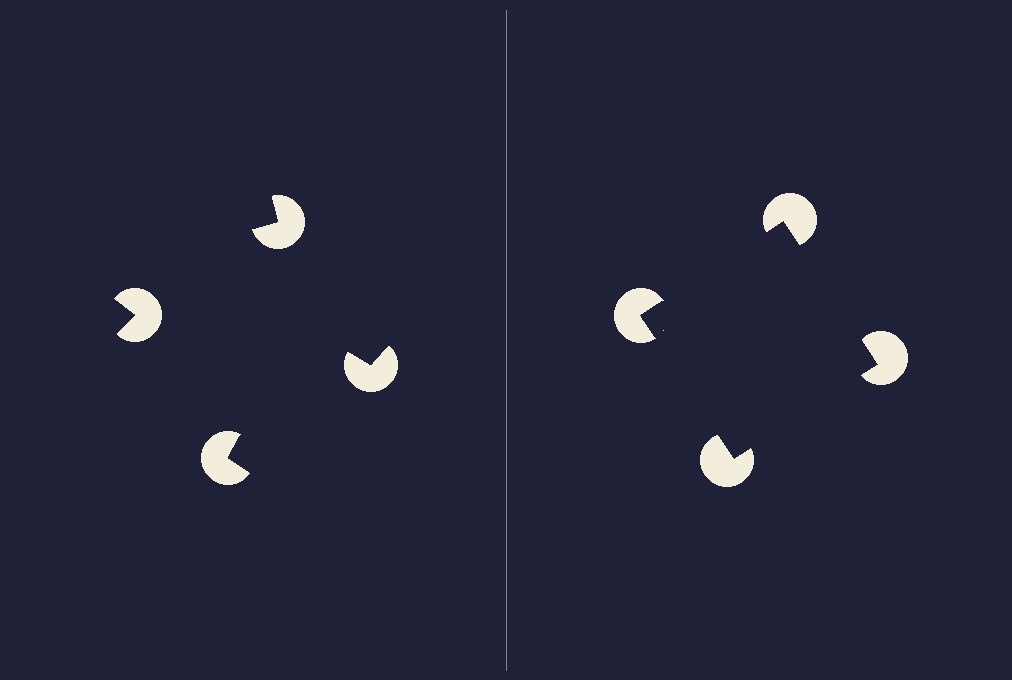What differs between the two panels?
The pac-man discs are positioned identically on both sides; only the wedge orientations differ. On the right they align to a square; on the left they are misaligned.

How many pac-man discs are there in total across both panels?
8 — 4 on each side.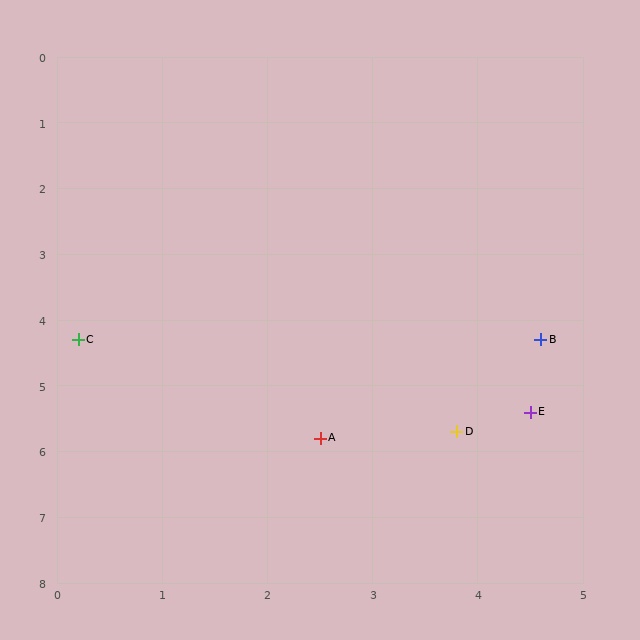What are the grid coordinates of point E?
Point E is at approximately (4.5, 5.4).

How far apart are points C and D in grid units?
Points C and D are about 3.9 grid units apart.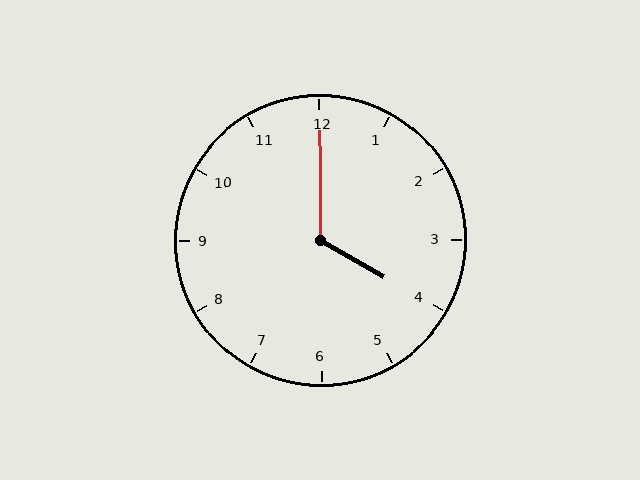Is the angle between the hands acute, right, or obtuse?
It is obtuse.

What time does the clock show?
4:00.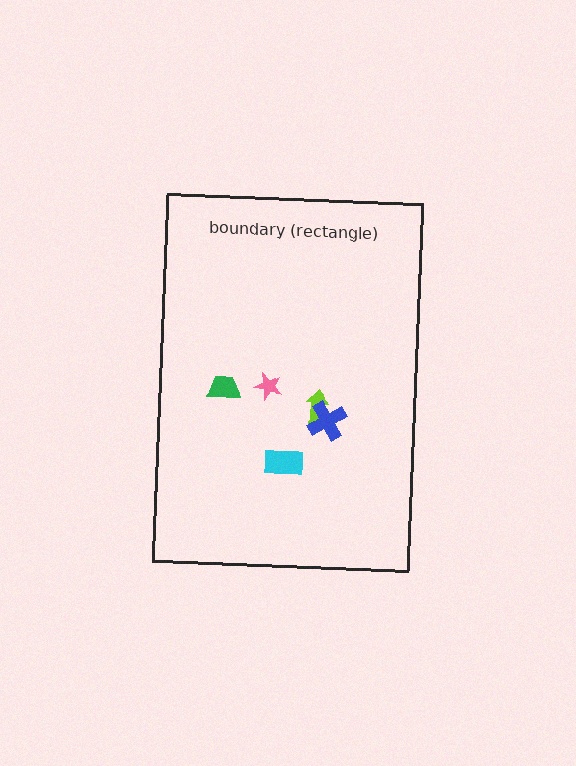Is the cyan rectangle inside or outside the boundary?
Inside.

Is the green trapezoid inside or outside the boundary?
Inside.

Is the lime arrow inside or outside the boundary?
Inside.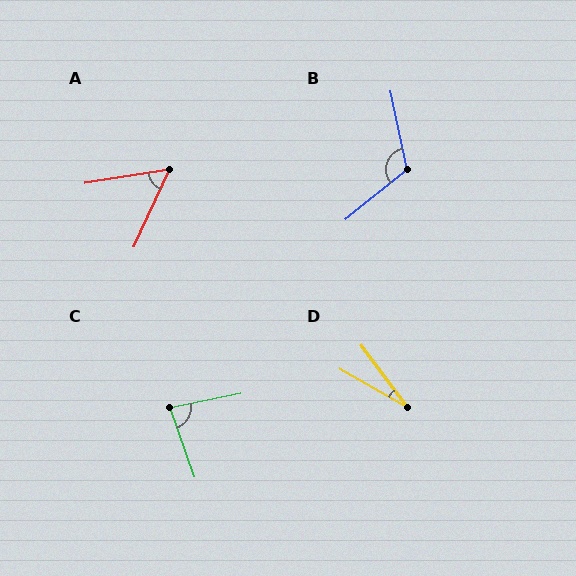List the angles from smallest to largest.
D (24°), A (57°), C (82°), B (117°).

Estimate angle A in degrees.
Approximately 57 degrees.